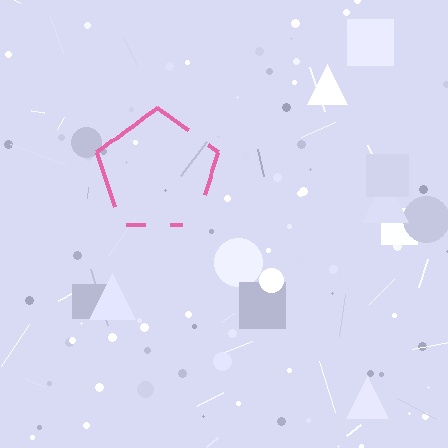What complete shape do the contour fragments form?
The contour fragments form a pentagon.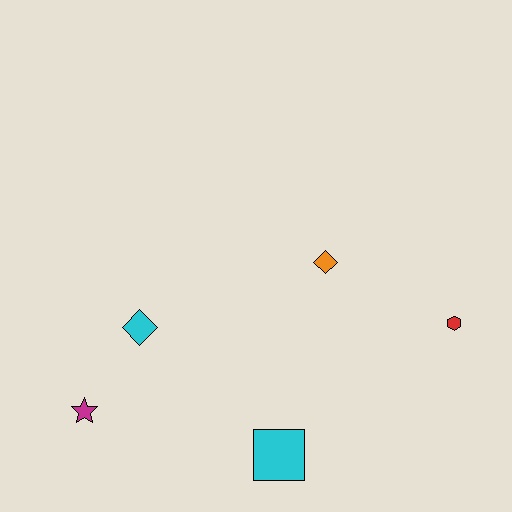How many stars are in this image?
There is 1 star.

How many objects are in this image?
There are 5 objects.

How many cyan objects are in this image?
There are 2 cyan objects.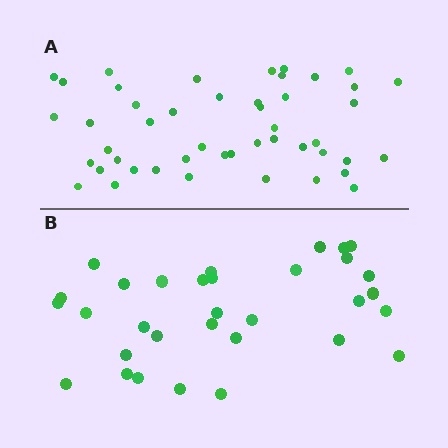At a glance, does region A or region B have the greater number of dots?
Region A (the top region) has more dots.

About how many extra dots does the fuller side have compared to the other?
Region A has approximately 15 more dots than region B.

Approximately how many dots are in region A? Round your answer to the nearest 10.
About 50 dots. (The exact count is 47, which rounds to 50.)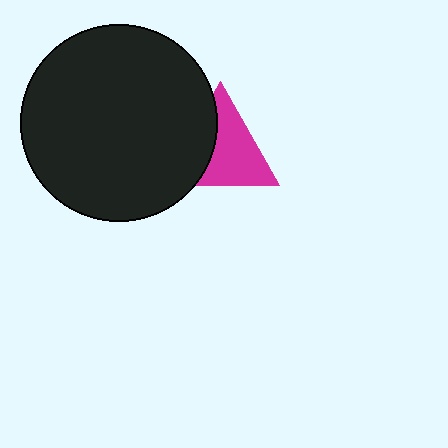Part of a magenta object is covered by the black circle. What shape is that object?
It is a triangle.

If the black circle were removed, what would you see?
You would see the complete magenta triangle.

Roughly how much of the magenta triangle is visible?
About half of it is visible (roughly 62%).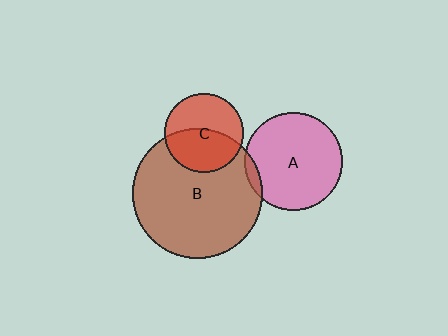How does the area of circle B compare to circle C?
Approximately 2.7 times.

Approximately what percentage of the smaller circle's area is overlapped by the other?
Approximately 5%.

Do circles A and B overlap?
Yes.